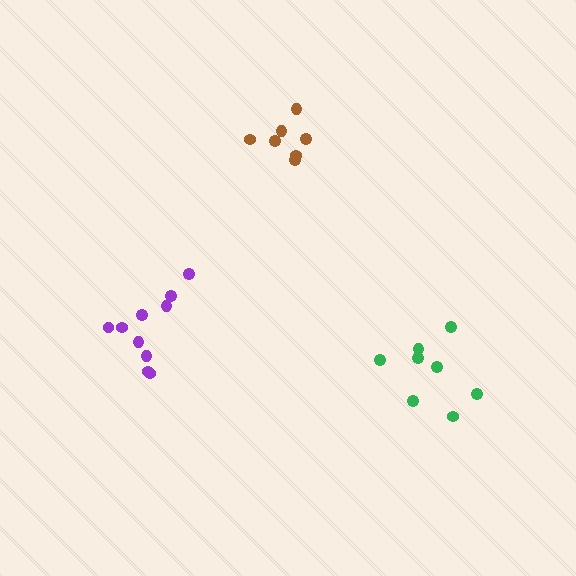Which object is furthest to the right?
The green cluster is rightmost.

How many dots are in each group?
Group 1: 8 dots, Group 2: 10 dots, Group 3: 7 dots (25 total).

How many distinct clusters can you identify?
There are 3 distinct clusters.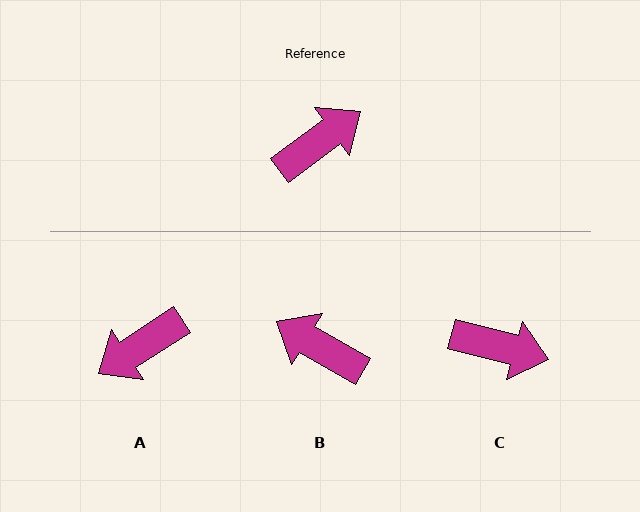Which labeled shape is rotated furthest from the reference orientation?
A, about 177 degrees away.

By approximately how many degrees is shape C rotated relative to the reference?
Approximately 51 degrees clockwise.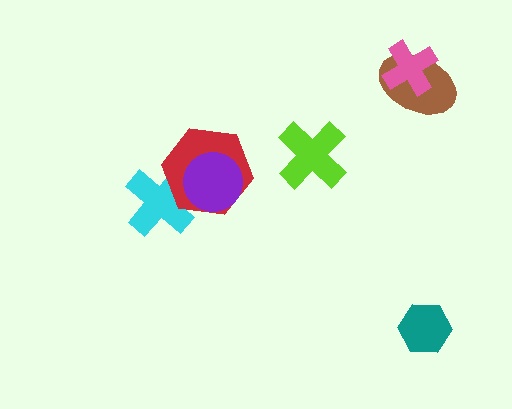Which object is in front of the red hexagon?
The purple circle is in front of the red hexagon.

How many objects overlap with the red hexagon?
2 objects overlap with the red hexagon.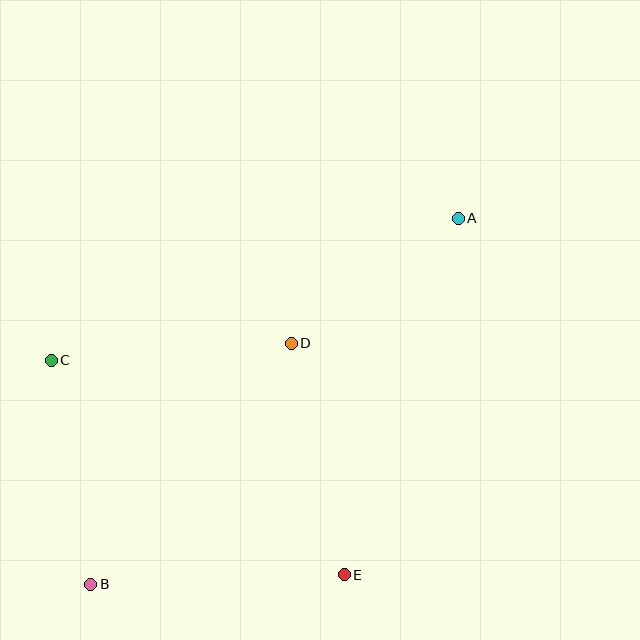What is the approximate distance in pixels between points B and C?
The distance between B and C is approximately 227 pixels.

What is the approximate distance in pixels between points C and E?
The distance between C and E is approximately 363 pixels.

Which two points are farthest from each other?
Points A and B are farthest from each other.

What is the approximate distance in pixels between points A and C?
The distance between A and C is approximately 431 pixels.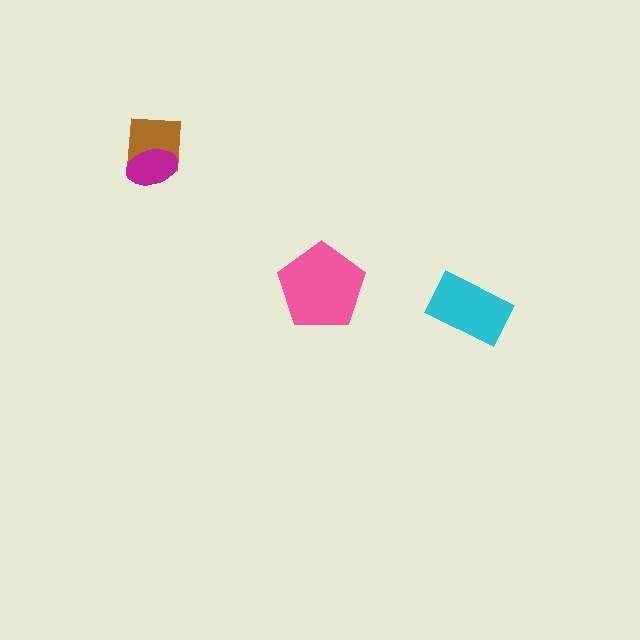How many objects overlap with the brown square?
1 object overlaps with the brown square.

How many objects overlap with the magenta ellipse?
1 object overlaps with the magenta ellipse.